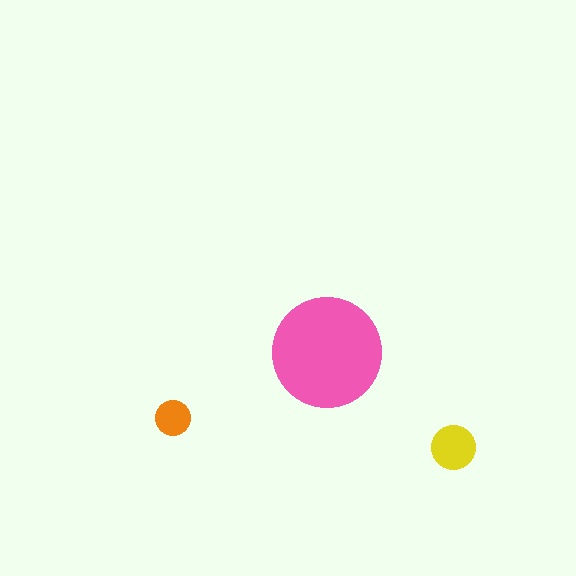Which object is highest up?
The pink circle is topmost.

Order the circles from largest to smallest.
the pink one, the yellow one, the orange one.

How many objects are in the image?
There are 3 objects in the image.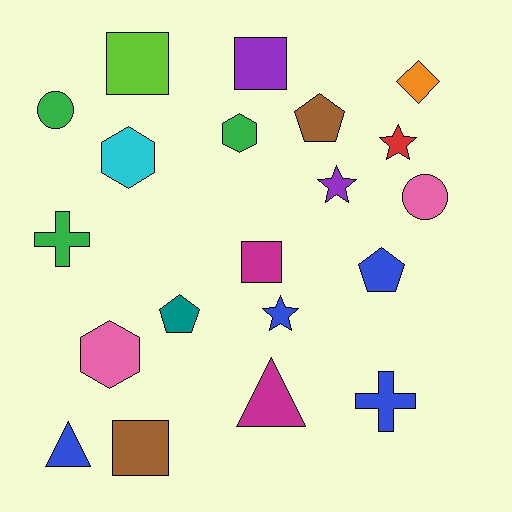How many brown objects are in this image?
There are 2 brown objects.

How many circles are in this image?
There are 2 circles.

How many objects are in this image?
There are 20 objects.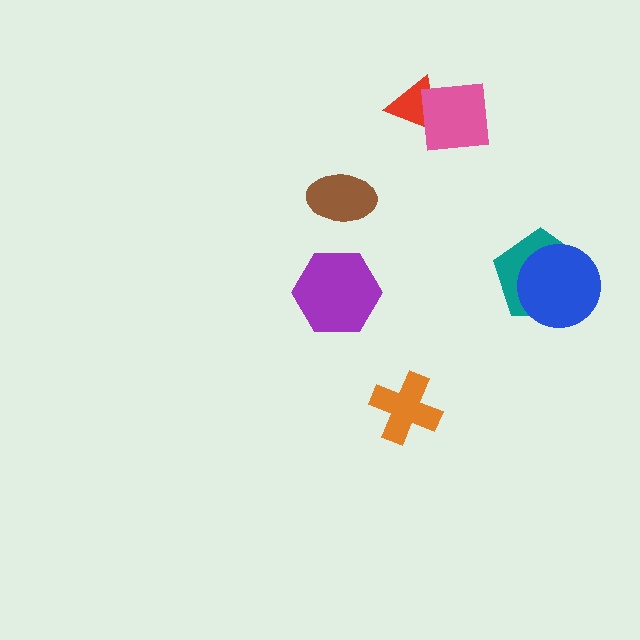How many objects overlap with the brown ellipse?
0 objects overlap with the brown ellipse.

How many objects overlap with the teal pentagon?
1 object overlaps with the teal pentagon.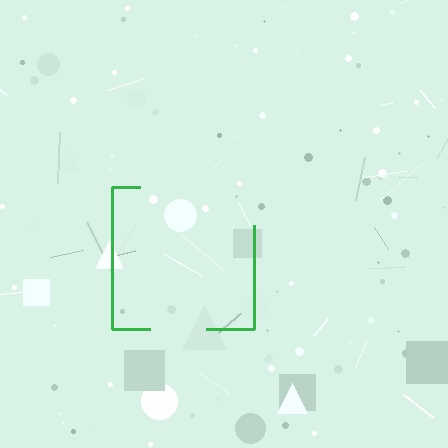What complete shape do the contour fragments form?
The contour fragments form a square.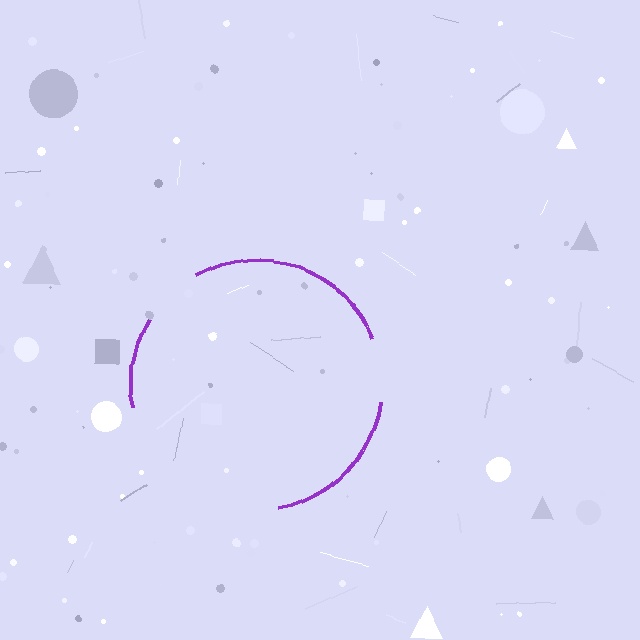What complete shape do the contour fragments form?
The contour fragments form a circle.